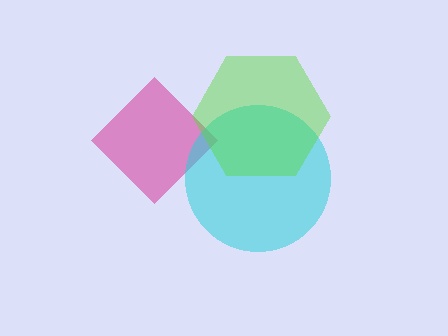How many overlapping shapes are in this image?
There are 3 overlapping shapes in the image.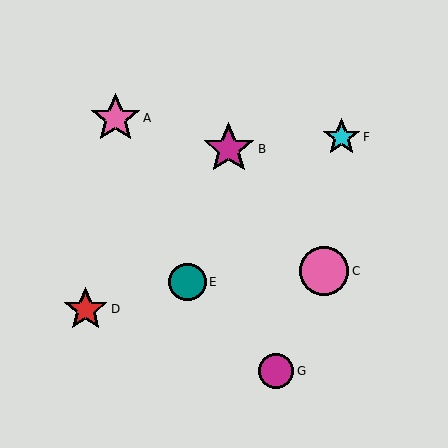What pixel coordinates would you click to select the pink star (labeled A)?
Click at (116, 118) to select the pink star A.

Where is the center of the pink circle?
The center of the pink circle is at (324, 271).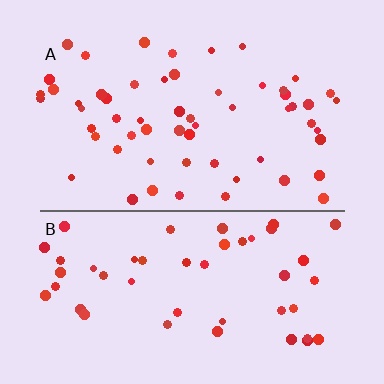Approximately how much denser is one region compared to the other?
Approximately 1.2× — region A over region B.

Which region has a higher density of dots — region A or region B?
A (the top).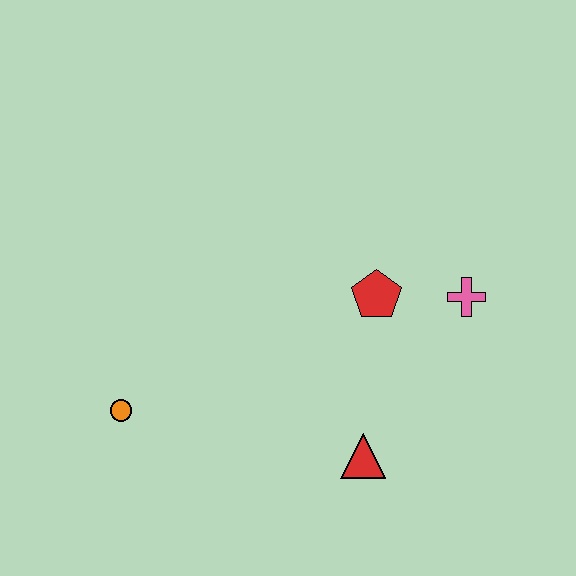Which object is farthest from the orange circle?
The pink cross is farthest from the orange circle.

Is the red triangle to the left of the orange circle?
No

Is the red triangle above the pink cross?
No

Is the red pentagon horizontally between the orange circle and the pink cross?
Yes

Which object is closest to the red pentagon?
The pink cross is closest to the red pentagon.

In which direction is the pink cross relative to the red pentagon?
The pink cross is to the right of the red pentagon.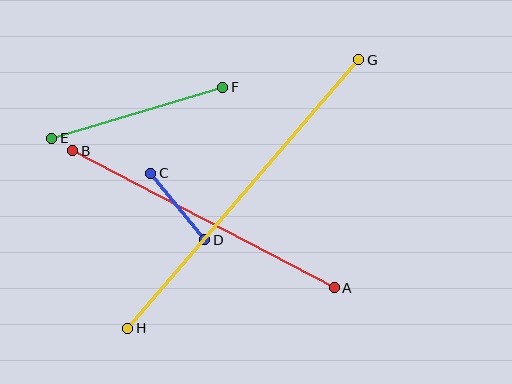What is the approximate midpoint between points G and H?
The midpoint is at approximately (243, 194) pixels.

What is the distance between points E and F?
The distance is approximately 178 pixels.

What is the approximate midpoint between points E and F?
The midpoint is at approximately (137, 113) pixels.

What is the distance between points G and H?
The distance is approximately 354 pixels.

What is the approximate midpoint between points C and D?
The midpoint is at approximately (178, 207) pixels.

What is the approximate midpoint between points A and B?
The midpoint is at approximately (204, 219) pixels.